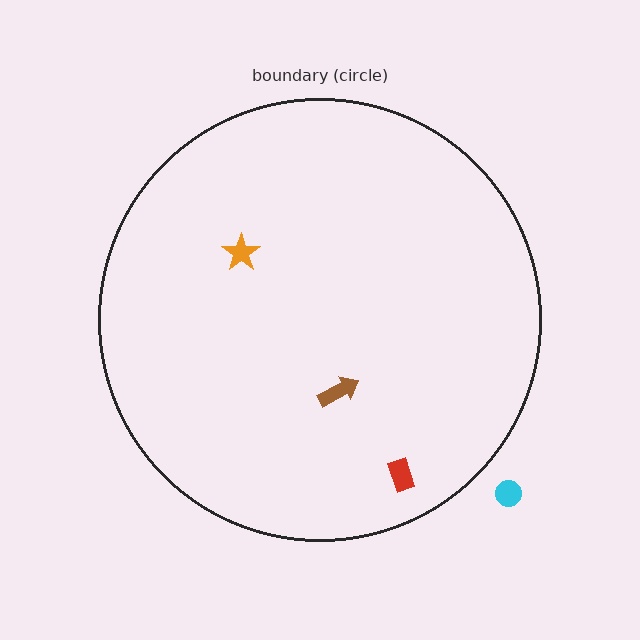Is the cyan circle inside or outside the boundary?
Outside.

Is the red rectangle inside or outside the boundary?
Inside.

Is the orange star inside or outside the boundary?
Inside.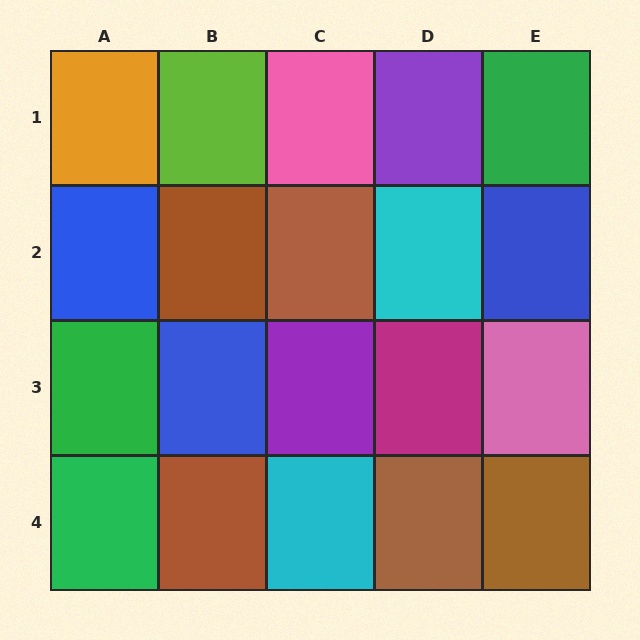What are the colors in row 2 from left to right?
Blue, brown, brown, cyan, blue.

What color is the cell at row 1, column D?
Purple.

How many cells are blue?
3 cells are blue.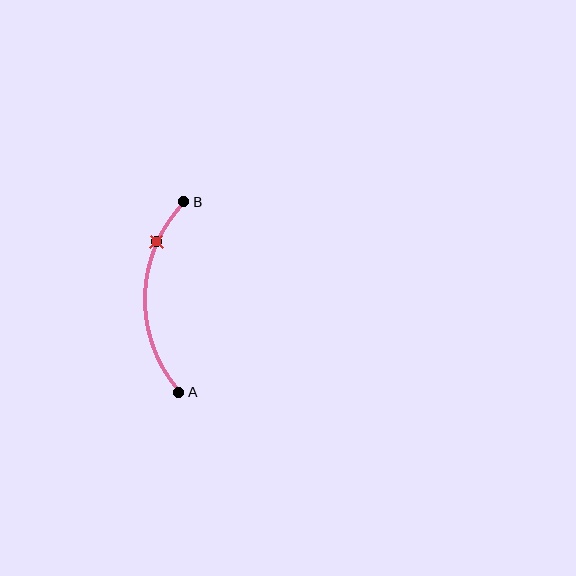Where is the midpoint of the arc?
The arc midpoint is the point on the curve farthest from the straight line joining A and B. It sits to the left of that line.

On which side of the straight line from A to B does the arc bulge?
The arc bulges to the left of the straight line connecting A and B.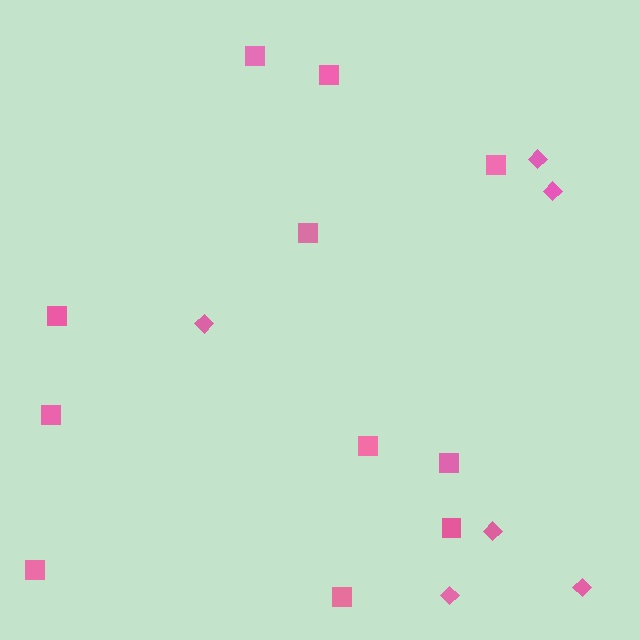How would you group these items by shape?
There are 2 groups: one group of diamonds (6) and one group of squares (11).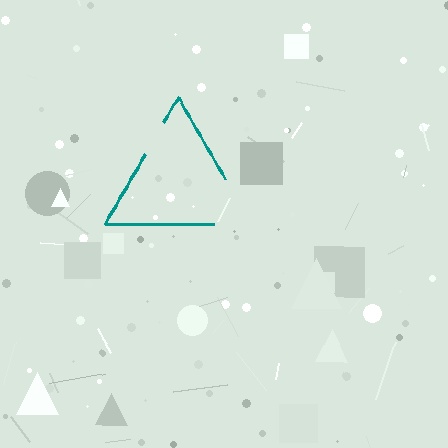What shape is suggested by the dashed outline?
The dashed outline suggests a triangle.